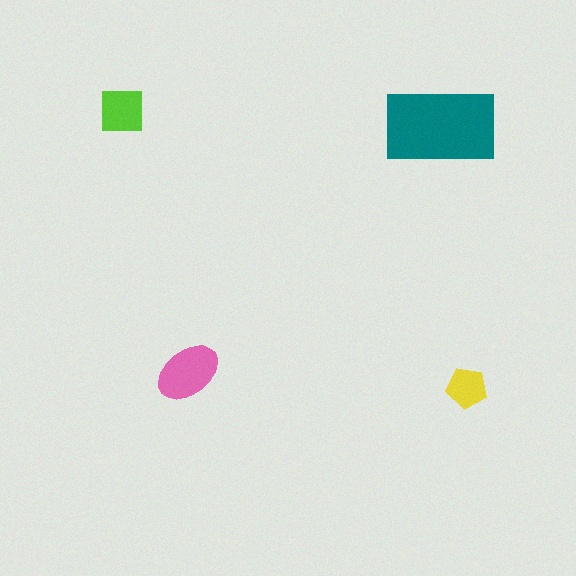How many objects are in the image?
There are 4 objects in the image.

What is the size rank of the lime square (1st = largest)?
3rd.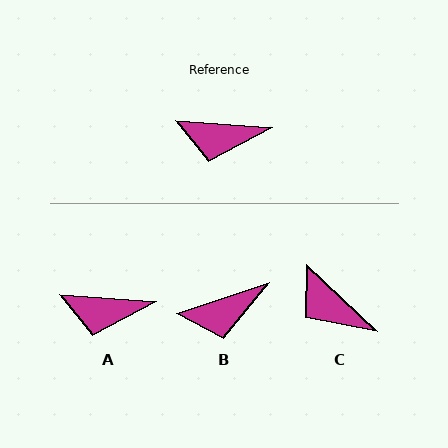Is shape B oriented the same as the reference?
No, it is off by about 23 degrees.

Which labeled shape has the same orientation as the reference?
A.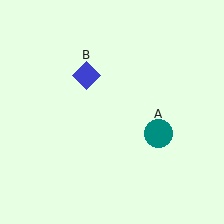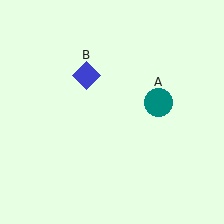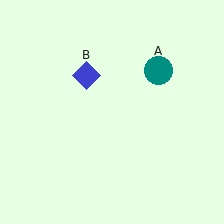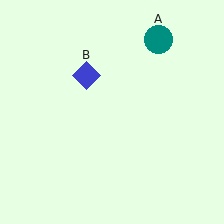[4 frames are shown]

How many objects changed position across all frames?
1 object changed position: teal circle (object A).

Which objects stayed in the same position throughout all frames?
Blue diamond (object B) remained stationary.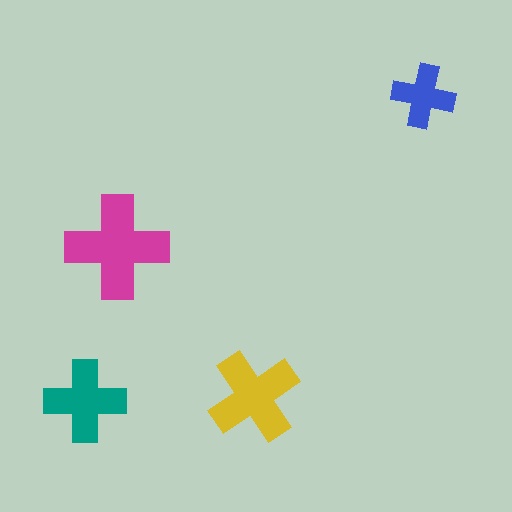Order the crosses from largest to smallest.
the magenta one, the yellow one, the teal one, the blue one.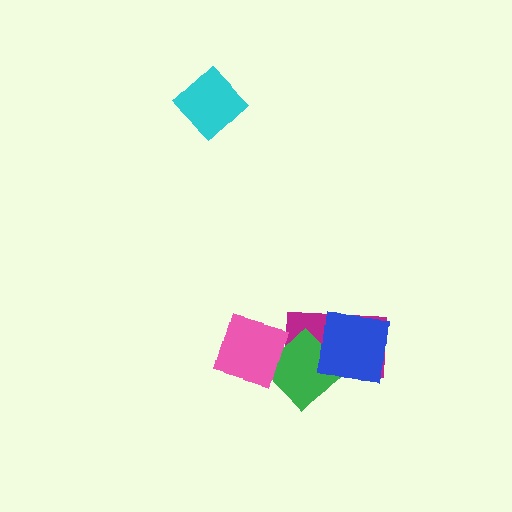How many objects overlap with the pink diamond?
1 object overlaps with the pink diamond.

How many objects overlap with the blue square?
2 objects overlap with the blue square.